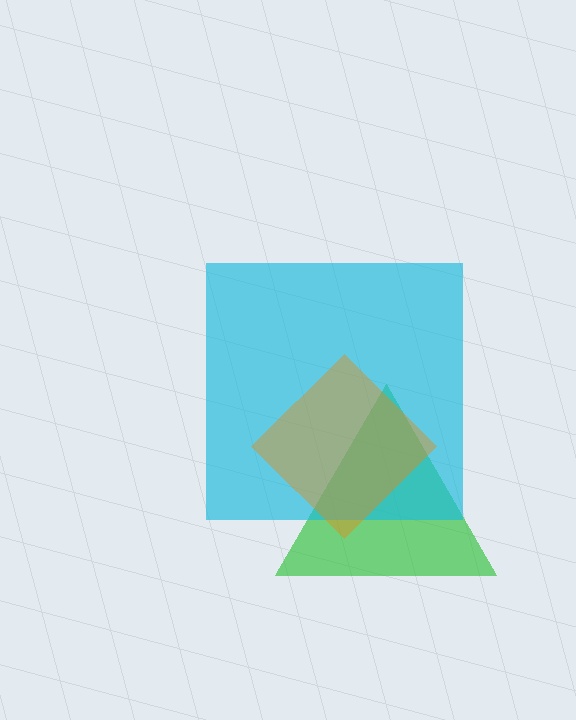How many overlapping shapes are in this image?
There are 3 overlapping shapes in the image.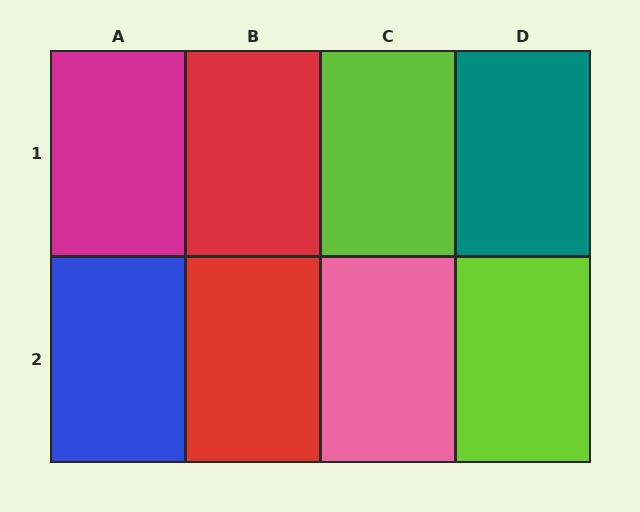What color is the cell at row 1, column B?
Red.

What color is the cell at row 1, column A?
Magenta.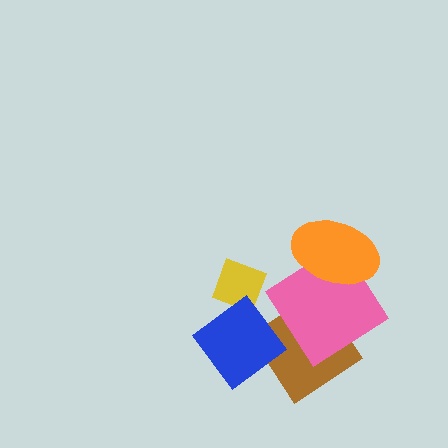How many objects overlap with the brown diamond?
2 objects overlap with the brown diamond.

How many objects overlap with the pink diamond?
2 objects overlap with the pink diamond.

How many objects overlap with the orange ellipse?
1 object overlaps with the orange ellipse.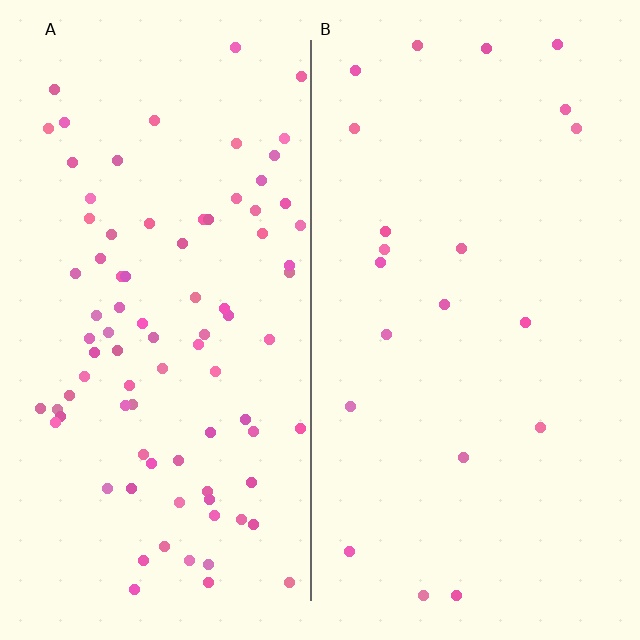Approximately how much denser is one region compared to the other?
Approximately 4.2× — region A over region B.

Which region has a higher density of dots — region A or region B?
A (the left).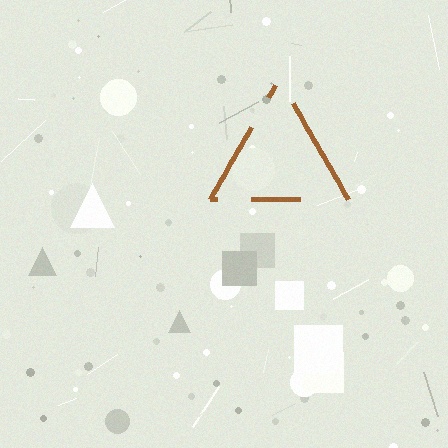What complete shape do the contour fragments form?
The contour fragments form a triangle.